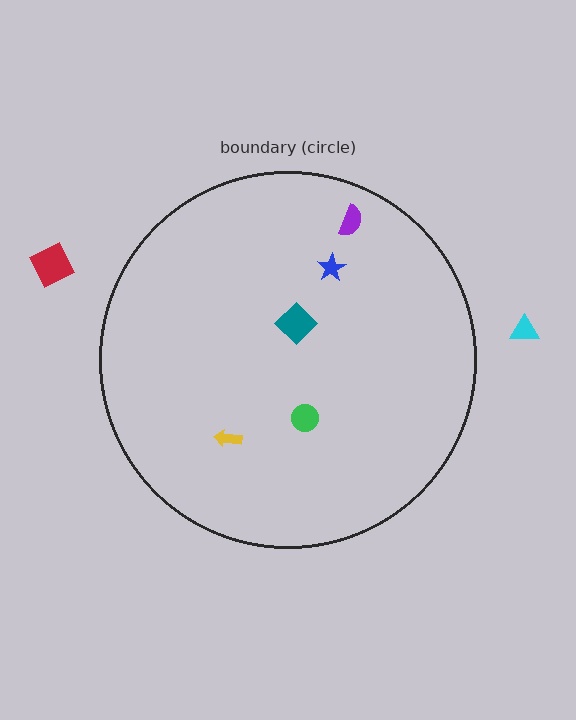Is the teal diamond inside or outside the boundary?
Inside.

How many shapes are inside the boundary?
5 inside, 2 outside.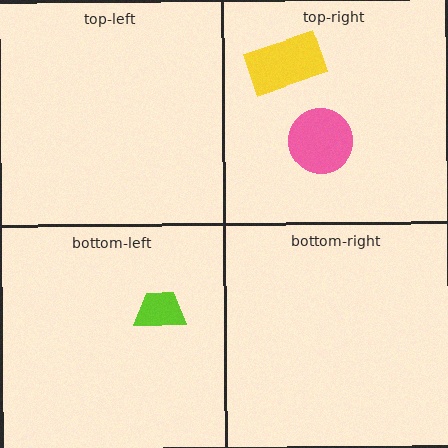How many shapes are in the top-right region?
2.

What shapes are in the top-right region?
The pink circle, the yellow rectangle.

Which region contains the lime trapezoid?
The bottom-left region.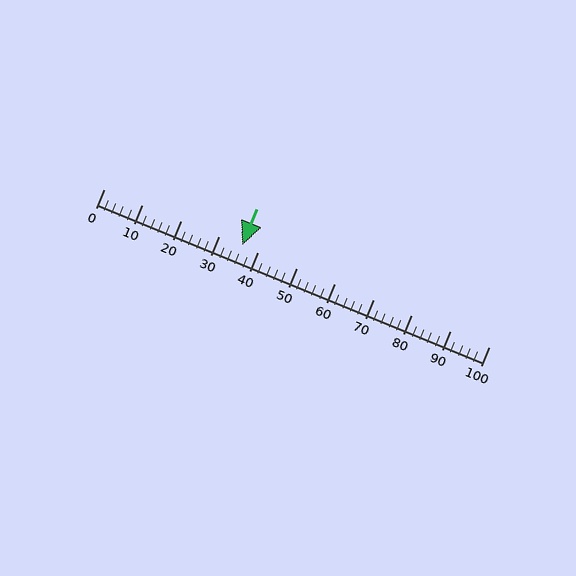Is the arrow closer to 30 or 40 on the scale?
The arrow is closer to 40.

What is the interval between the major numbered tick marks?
The major tick marks are spaced 10 units apart.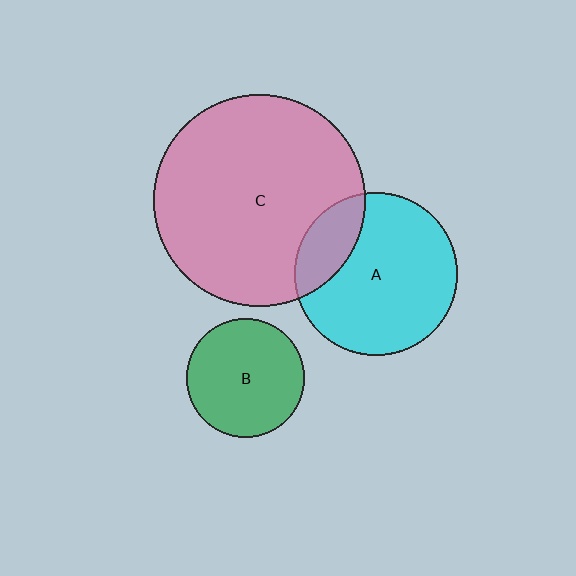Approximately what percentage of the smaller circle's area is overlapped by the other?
Approximately 20%.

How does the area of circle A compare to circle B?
Approximately 1.9 times.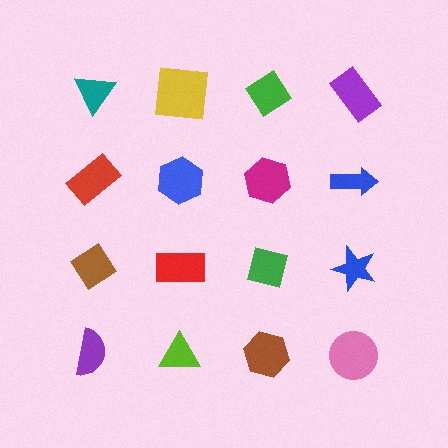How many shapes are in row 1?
4 shapes.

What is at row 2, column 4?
A blue arrow.